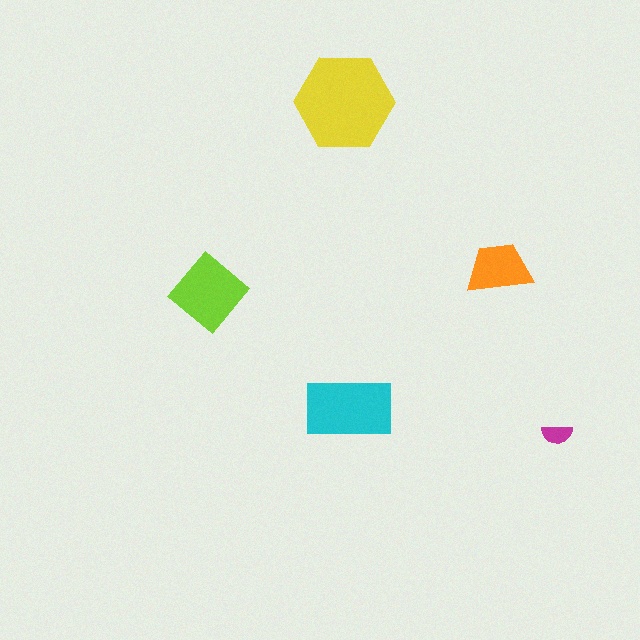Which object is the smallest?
The magenta semicircle.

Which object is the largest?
The yellow hexagon.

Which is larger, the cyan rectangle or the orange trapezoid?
The cyan rectangle.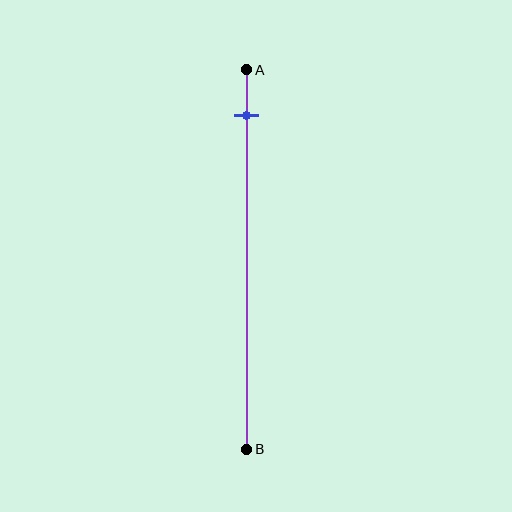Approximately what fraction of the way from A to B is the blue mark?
The blue mark is approximately 10% of the way from A to B.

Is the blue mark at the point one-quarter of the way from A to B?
No, the mark is at about 10% from A, not at the 25% one-quarter point.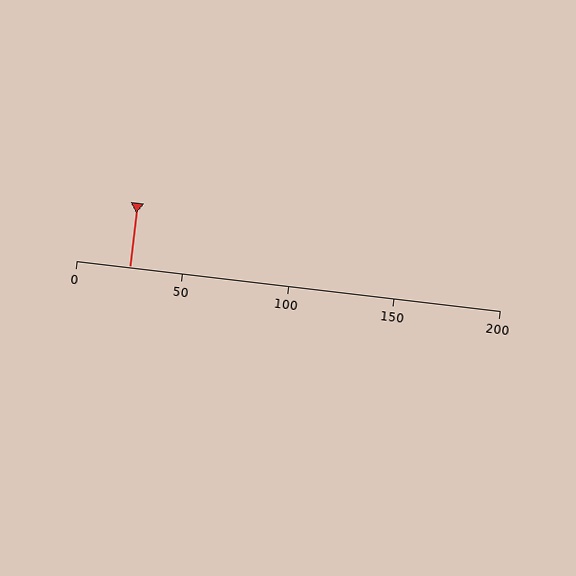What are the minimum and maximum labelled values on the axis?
The axis runs from 0 to 200.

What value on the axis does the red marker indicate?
The marker indicates approximately 25.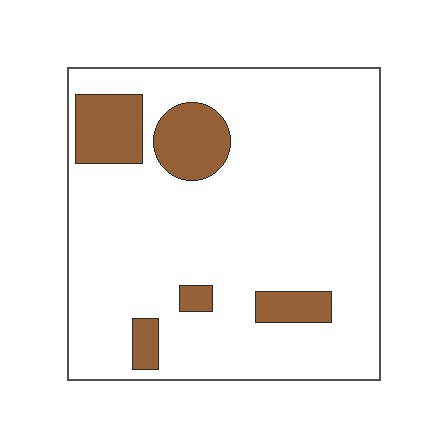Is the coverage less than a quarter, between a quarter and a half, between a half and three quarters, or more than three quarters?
Less than a quarter.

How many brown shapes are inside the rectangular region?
5.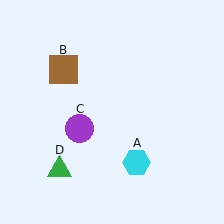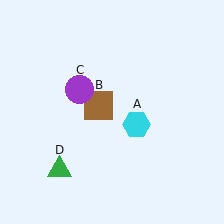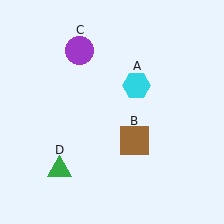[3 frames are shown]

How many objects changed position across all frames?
3 objects changed position: cyan hexagon (object A), brown square (object B), purple circle (object C).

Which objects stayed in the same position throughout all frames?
Green triangle (object D) remained stationary.